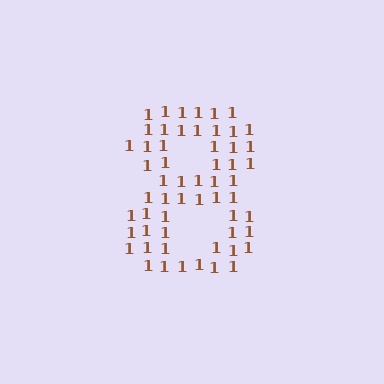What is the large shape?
The large shape is the digit 8.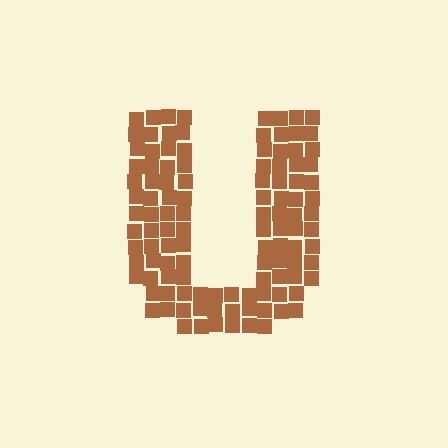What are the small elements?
The small elements are squares.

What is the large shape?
The large shape is the letter U.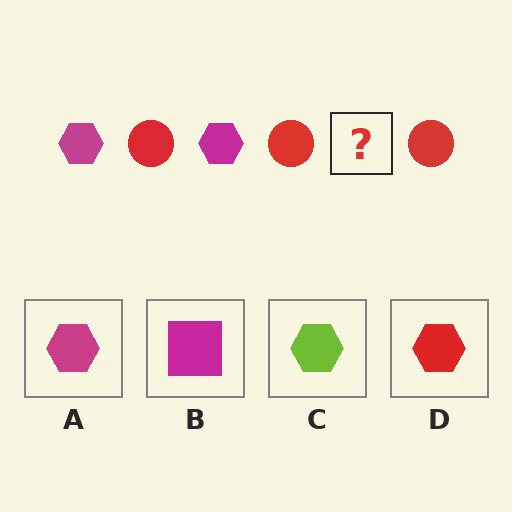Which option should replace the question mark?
Option A.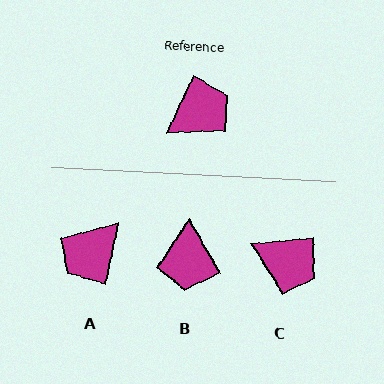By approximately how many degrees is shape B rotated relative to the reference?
Approximately 125 degrees clockwise.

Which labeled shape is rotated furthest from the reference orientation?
A, about 166 degrees away.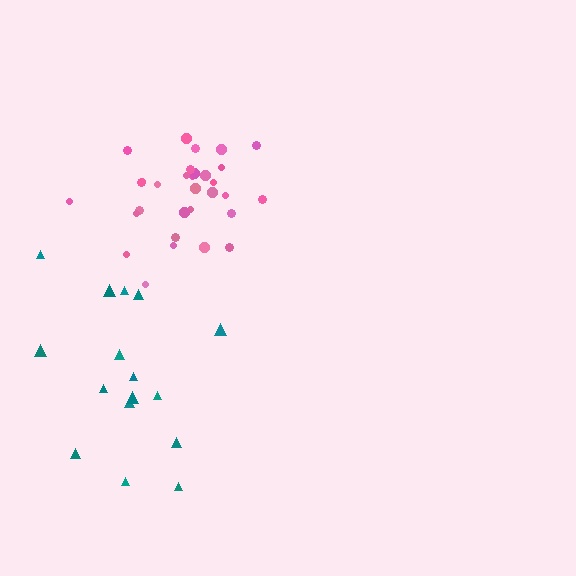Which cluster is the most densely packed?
Pink.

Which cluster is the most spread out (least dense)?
Teal.